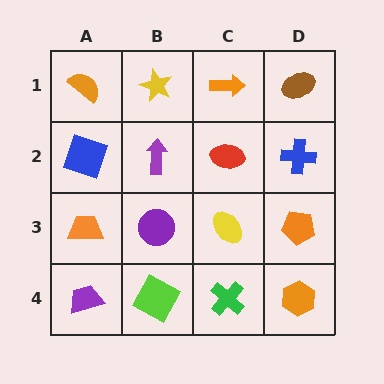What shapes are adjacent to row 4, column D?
An orange pentagon (row 3, column D), a green cross (row 4, column C).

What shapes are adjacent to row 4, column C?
A yellow ellipse (row 3, column C), a lime square (row 4, column B), an orange hexagon (row 4, column D).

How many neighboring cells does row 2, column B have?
4.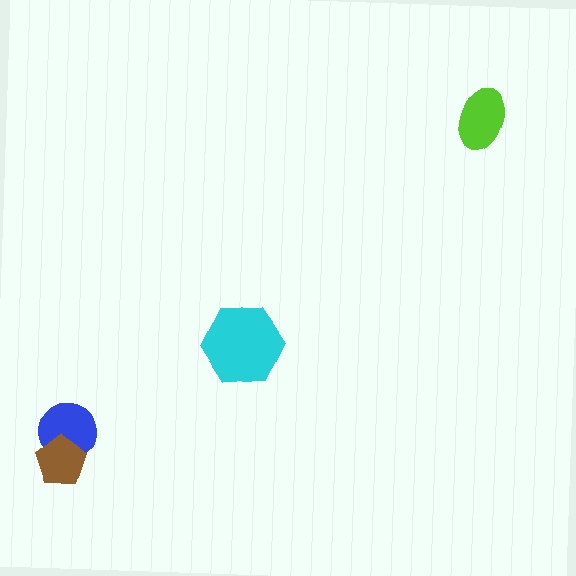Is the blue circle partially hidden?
Yes, it is partially covered by another shape.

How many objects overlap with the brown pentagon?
1 object overlaps with the brown pentagon.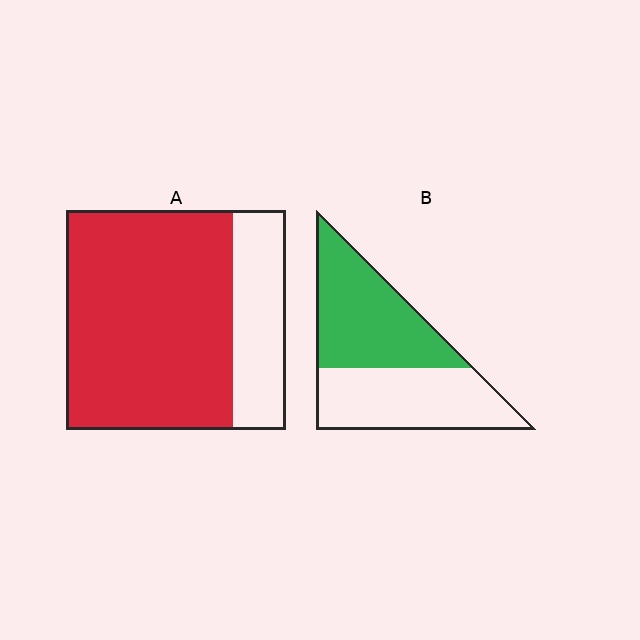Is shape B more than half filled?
Roughly half.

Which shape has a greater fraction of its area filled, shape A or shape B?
Shape A.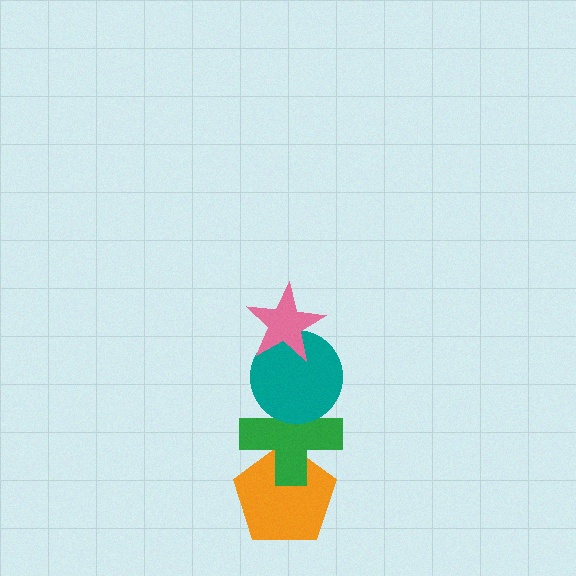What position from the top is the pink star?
The pink star is 1st from the top.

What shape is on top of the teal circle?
The pink star is on top of the teal circle.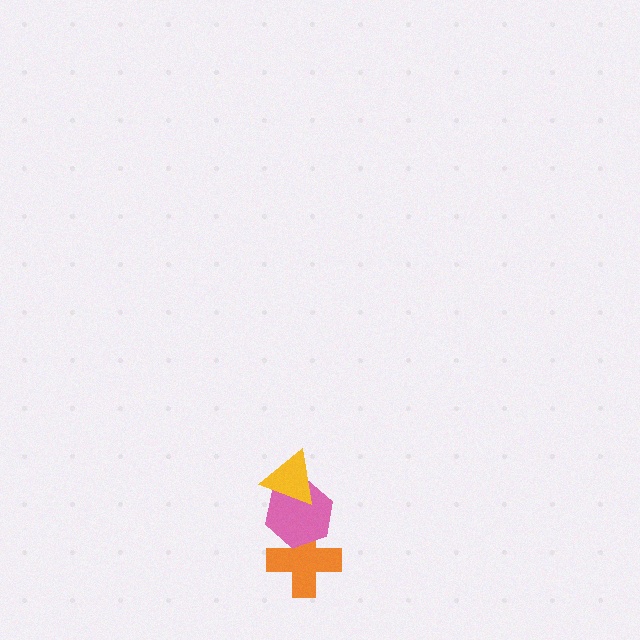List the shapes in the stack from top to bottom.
From top to bottom: the yellow triangle, the pink hexagon, the orange cross.